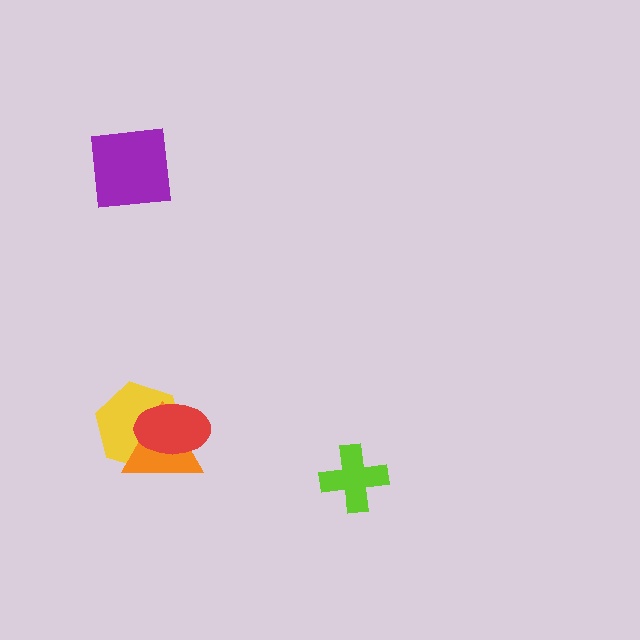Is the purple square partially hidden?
No, no other shape covers it.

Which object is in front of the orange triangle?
The red ellipse is in front of the orange triangle.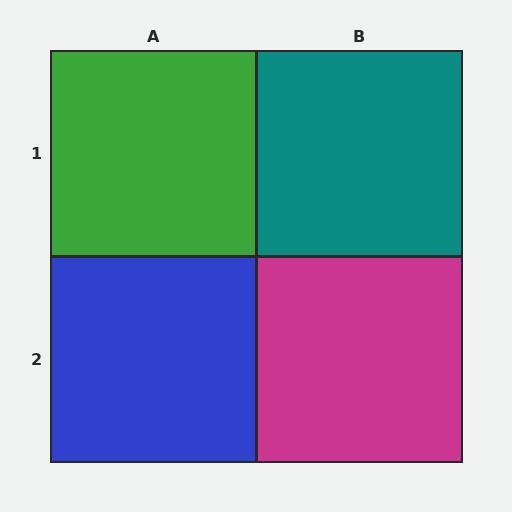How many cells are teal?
1 cell is teal.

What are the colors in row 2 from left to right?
Blue, magenta.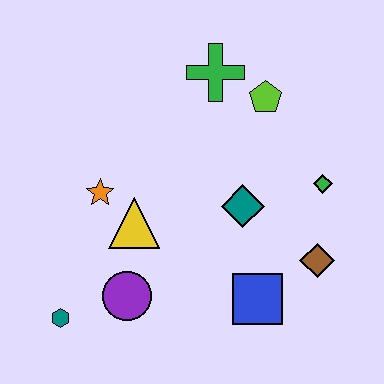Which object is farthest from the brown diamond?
The teal hexagon is farthest from the brown diamond.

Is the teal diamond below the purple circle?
No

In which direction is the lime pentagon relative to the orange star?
The lime pentagon is to the right of the orange star.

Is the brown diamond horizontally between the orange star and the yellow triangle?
No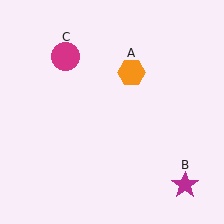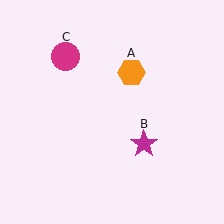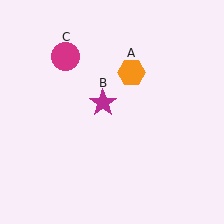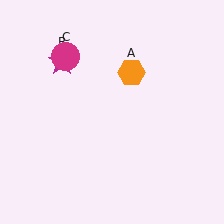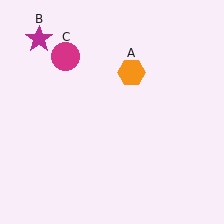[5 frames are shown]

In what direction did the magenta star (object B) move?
The magenta star (object B) moved up and to the left.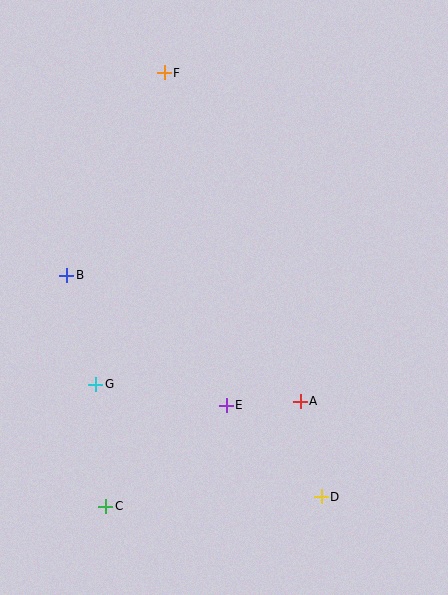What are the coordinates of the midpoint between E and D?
The midpoint between E and D is at (274, 451).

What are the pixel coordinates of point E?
Point E is at (226, 405).